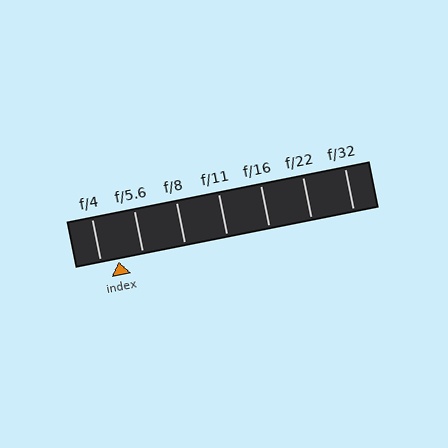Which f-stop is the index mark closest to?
The index mark is closest to f/4.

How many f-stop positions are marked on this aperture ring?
There are 7 f-stop positions marked.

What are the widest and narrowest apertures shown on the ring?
The widest aperture shown is f/4 and the narrowest is f/32.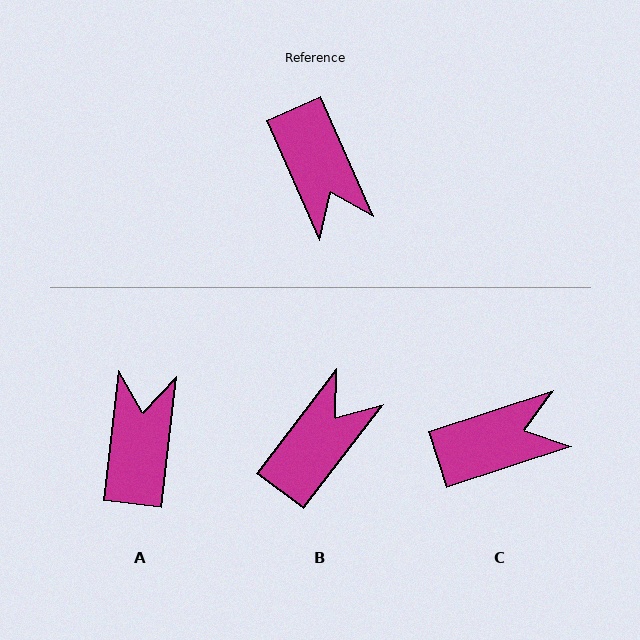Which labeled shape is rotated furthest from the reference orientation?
A, about 149 degrees away.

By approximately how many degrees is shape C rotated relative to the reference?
Approximately 84 degrees counter-clockwise.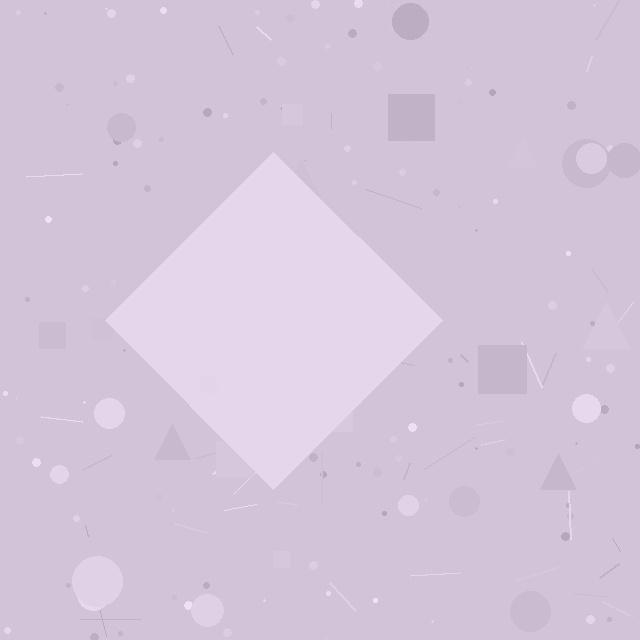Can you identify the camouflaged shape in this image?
The camouflaged shape is a diamond.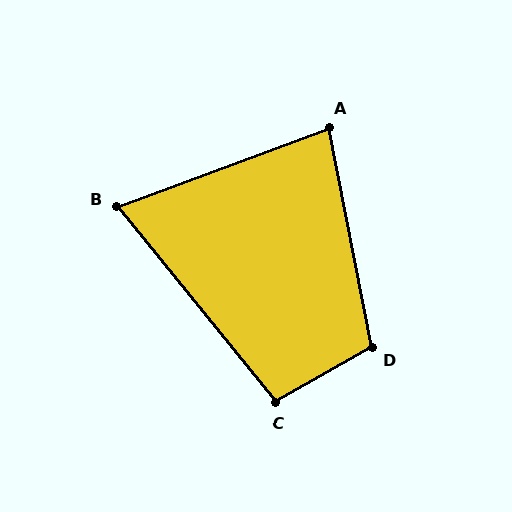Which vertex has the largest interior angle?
D, at approximately 109 degrees.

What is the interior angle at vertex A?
Approximately 81 degrees (acute).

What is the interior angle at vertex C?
Approximately 99 degrees (obtuse).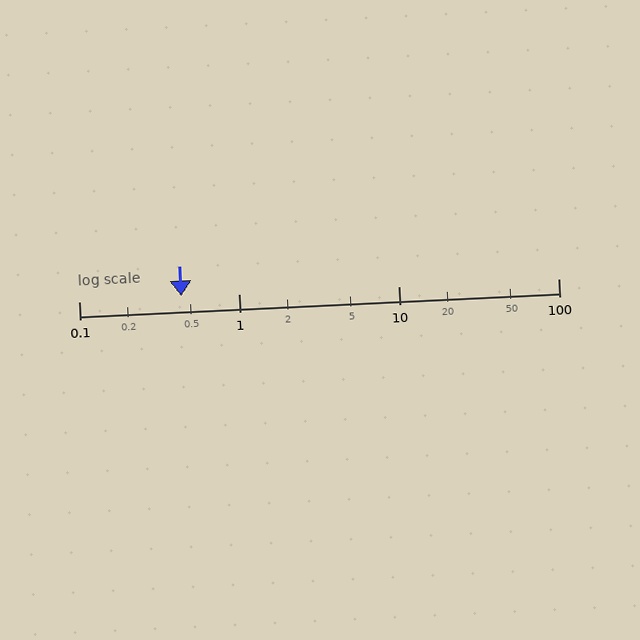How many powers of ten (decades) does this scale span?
The scale spans 3 decades, from 0.1 to 100.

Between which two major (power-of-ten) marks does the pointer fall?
The pointer is between 0.1 and 1.